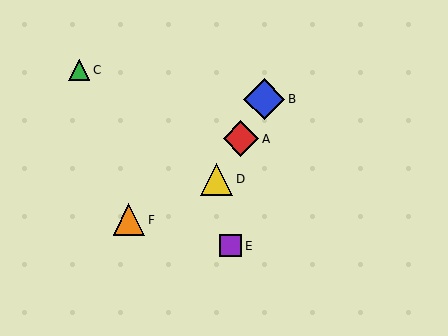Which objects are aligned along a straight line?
Objects A, B, D are aligned along a straight line.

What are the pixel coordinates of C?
Object C is at (79, 70).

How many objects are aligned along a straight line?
3 objects (A, B, D) are aligned along a straight line.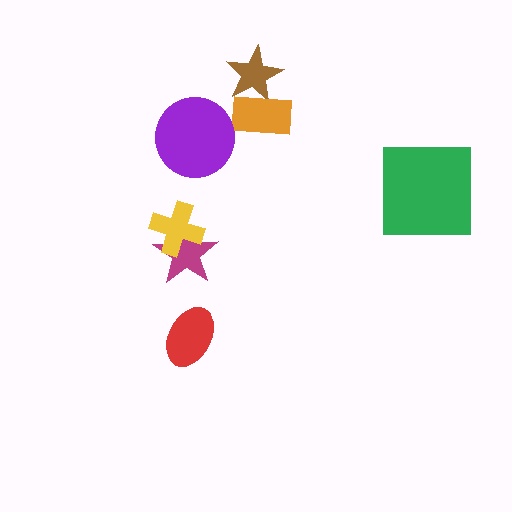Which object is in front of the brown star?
The orange rectangle is in front of the brown star.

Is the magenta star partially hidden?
Yes, it is partially covered by another shape.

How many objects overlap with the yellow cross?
1 object overlaps with the yellow cross.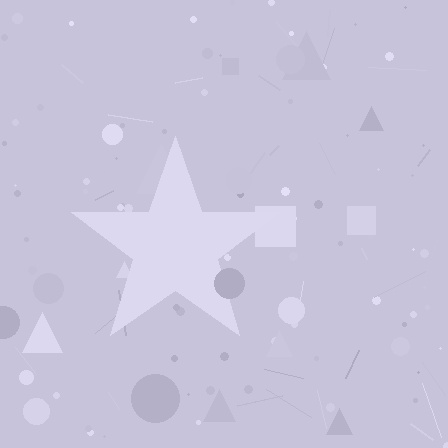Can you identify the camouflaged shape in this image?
The camouflaged shape is a star.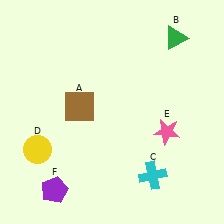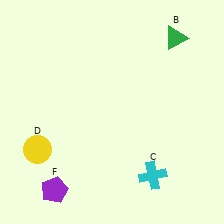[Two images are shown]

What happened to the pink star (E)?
The pink star (E) was removed in Image 2. It was in the bottom-right area of Image 1.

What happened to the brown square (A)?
The brown square (A) was removed in Image 2. It was in the top-left area of Image 1.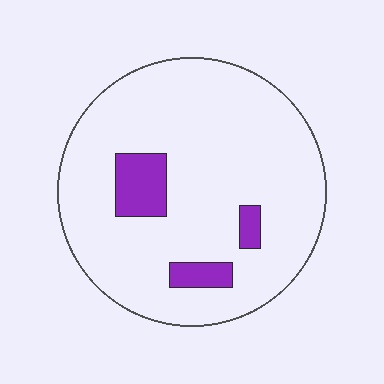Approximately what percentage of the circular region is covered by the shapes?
Approximately 10%.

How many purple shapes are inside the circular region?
3.